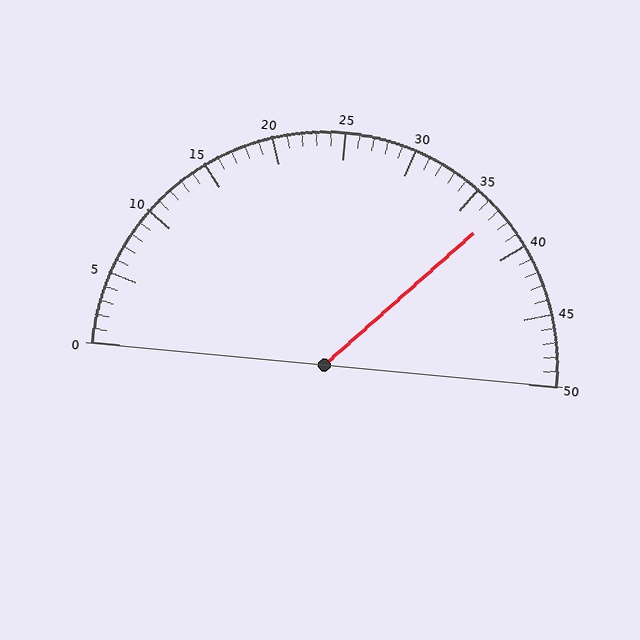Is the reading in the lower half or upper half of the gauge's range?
The reading is in the upper half of the range (0 to 50).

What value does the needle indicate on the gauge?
The needle indicates approximately 37.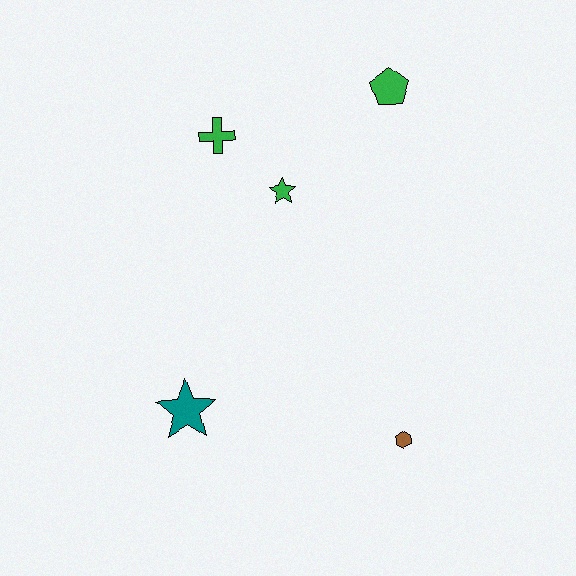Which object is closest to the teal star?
The brown hexagon is closest to the teal star.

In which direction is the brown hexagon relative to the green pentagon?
The brown hexagon is below the green pentagon.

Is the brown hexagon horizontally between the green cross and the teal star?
No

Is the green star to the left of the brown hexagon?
Yes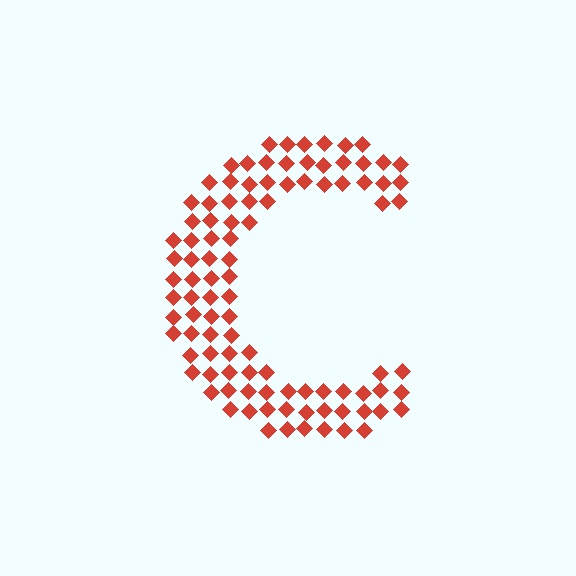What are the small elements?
The small elements are diamonds.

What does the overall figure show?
The overall figure shows the letter C.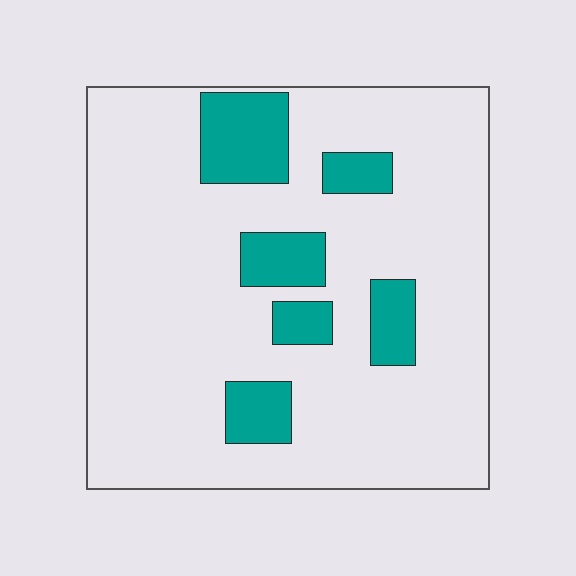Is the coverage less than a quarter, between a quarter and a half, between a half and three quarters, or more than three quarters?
Less than a quarter.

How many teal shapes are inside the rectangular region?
6.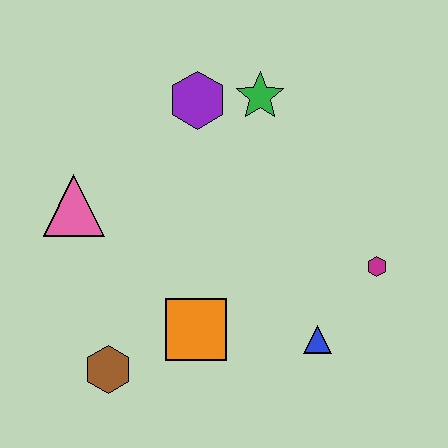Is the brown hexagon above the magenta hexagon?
No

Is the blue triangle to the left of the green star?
No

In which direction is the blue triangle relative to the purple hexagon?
The blue triangle is below the purple hexagon.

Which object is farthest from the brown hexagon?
The green star is farthest from the brown hexagon.